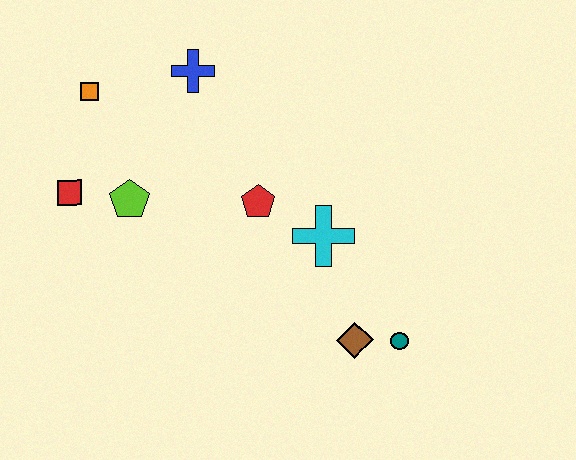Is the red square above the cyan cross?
Yes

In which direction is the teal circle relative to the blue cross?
The teal circle is below the blue cross.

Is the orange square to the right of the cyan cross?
No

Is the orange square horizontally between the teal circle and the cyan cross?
No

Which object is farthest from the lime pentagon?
The teal circle is farthest from the lime pentagon.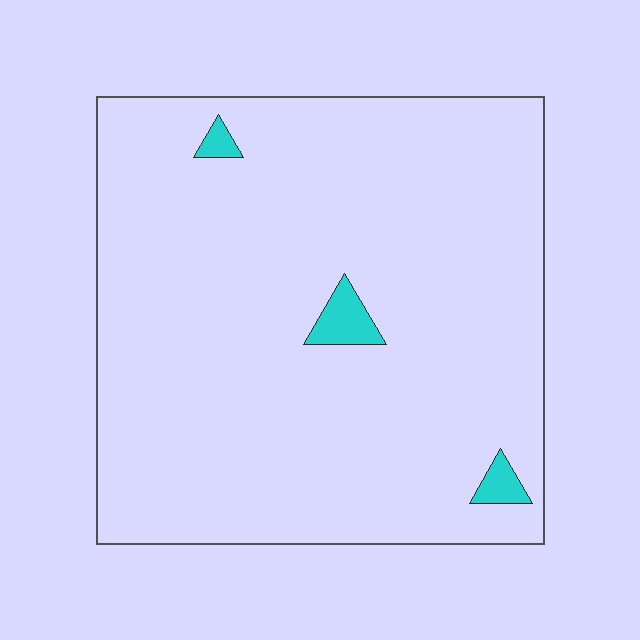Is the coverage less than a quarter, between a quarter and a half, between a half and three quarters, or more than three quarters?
Less than a quarter.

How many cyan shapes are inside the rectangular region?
3.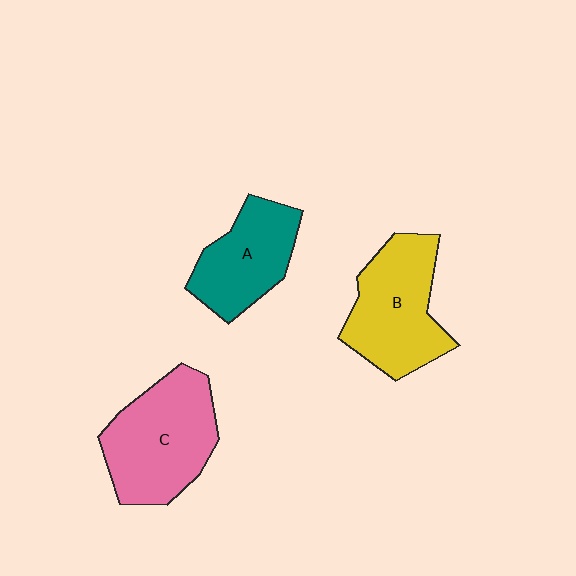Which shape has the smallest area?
Shape A (teal).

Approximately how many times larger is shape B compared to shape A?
Approximately 1.3 times.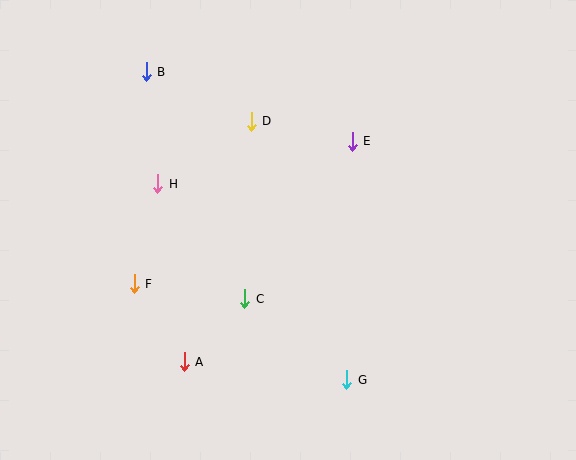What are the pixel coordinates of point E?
Point E is at (352, 141).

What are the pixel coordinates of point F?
Point F is at (134, 284).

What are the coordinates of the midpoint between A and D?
The midpoint between A and D is at (218, 242).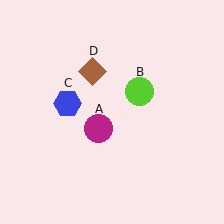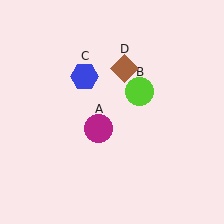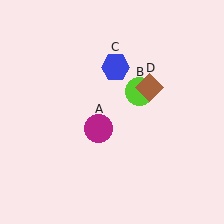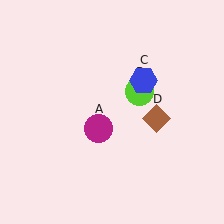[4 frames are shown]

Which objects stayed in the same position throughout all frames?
Magenta circle (object A) and lime circle (object B) remained stationary.